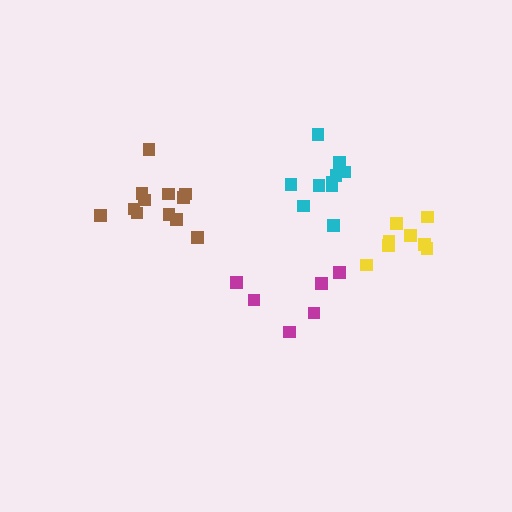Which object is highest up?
The cyan cluster is topmost.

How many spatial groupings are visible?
There are 4 spatial groupings.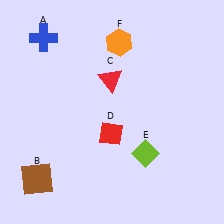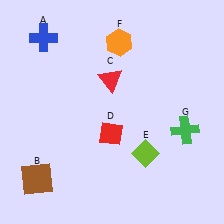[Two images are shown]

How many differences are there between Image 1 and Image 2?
There is 1 difference between the two images.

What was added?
A green cross (G) was added in Image 2.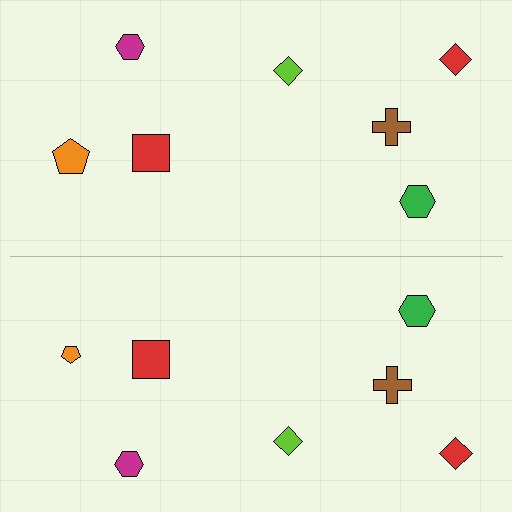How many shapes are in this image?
There are 14 shapes in this image.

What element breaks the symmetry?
The orange pentagon on the bottom side has a different size than its mirror counterpart.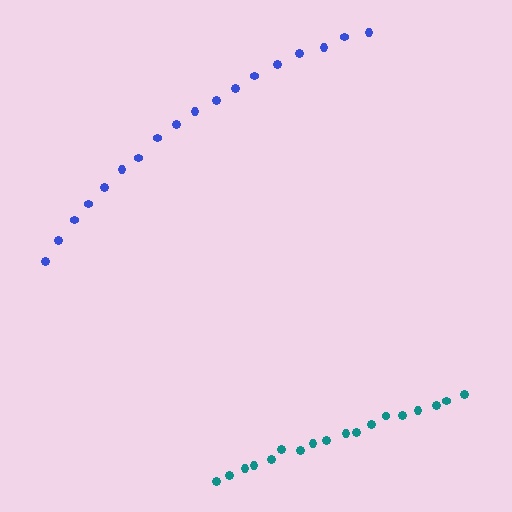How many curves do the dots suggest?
There are 2 distinct paths.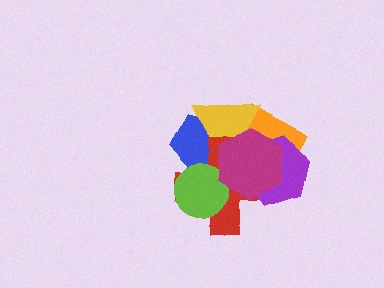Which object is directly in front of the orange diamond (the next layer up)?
The yellow triangle is directly in front of the orange diamond.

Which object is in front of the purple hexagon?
The magenta hexagon is in front of the purple hexagon.